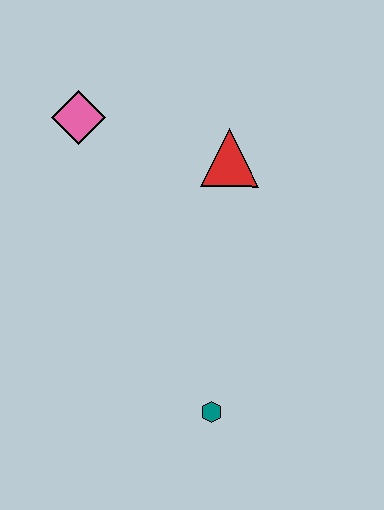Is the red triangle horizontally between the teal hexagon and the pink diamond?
No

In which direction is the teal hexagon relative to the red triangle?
The teal hexagon is below the red triangle.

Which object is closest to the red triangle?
The pink diamond is closest to the red triangle.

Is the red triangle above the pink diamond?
No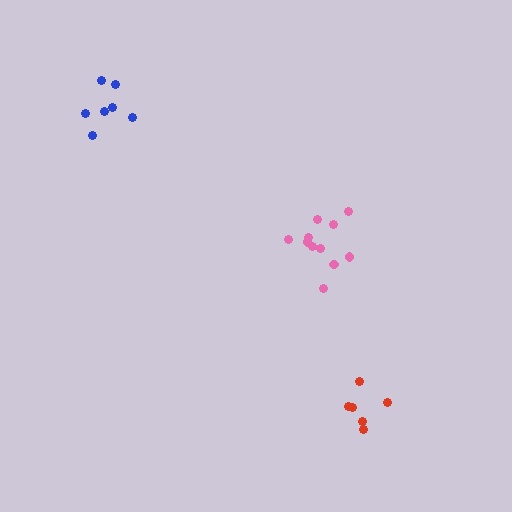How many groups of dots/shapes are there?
There are 3 groups.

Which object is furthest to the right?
The red cluster is rightmost.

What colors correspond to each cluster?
The clusters are colored: pink, blue, red.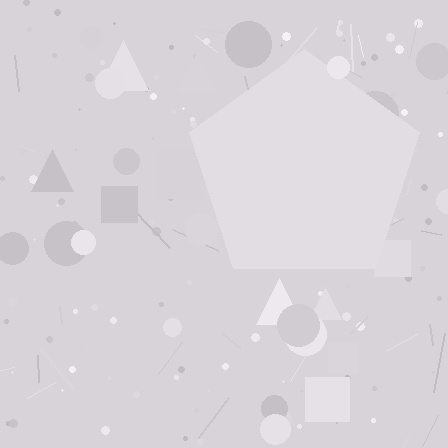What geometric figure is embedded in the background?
A pentagon is embedded in the background.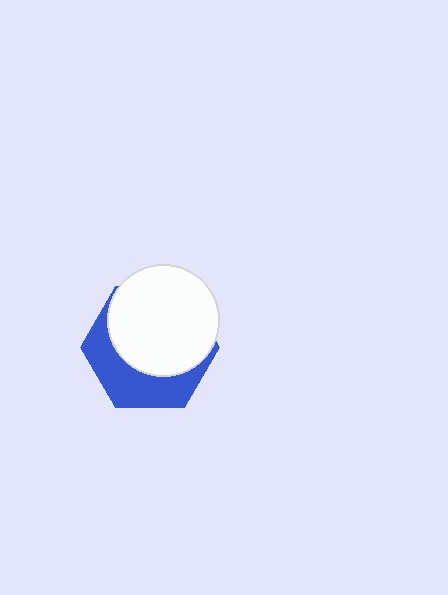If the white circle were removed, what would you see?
You would see the complete blue hexagon.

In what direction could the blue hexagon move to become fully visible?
The blue hexagon could move down. That would shift it out from behind the white circle entirely.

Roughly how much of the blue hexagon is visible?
A small part of it is visible (roughly 39%).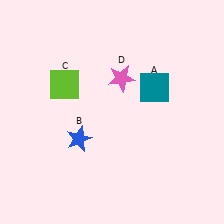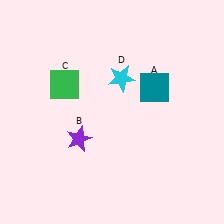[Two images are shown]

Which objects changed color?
B changed from blue to purple. C changed from lime to green. D changed from pink to cyan.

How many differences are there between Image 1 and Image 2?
There are 3 differences between the two images.